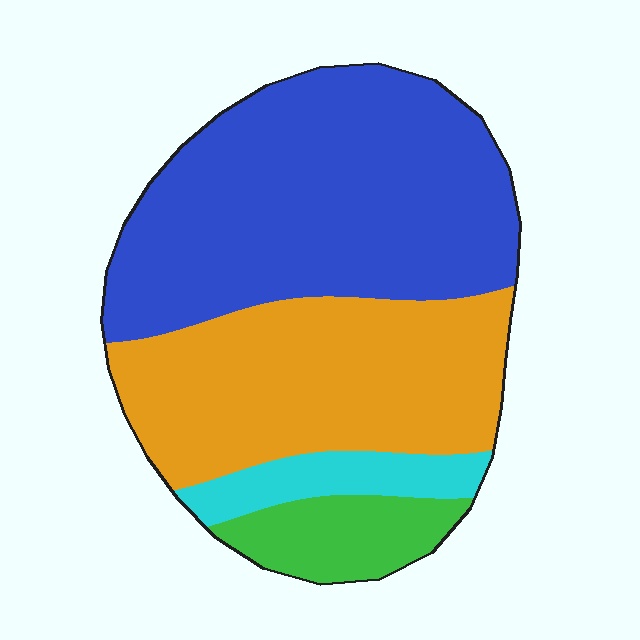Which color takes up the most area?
Blue, at roughly 50%.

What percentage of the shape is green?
Green takes up about one tenth (1/10) of the shape.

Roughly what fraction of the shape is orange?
Orange takes up about one third (1/3) of the shape.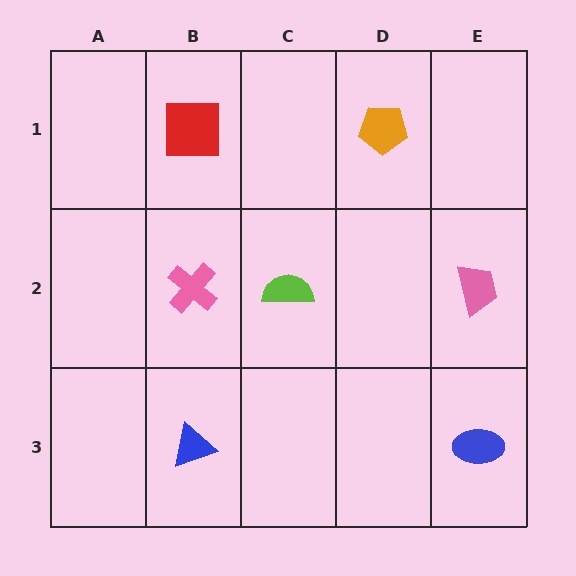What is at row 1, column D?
An orange pentagon.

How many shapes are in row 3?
2 shapes.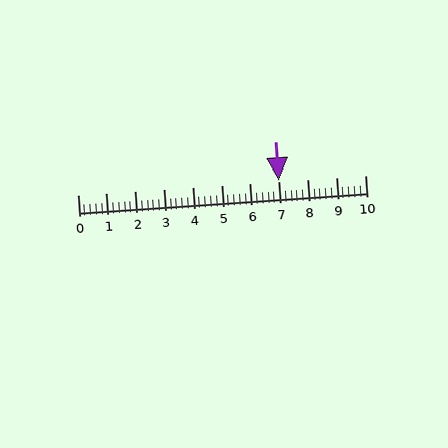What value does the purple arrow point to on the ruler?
The purple arrow points to approximately 7.0.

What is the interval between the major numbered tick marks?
The major tick marks are spaced 1 units apart.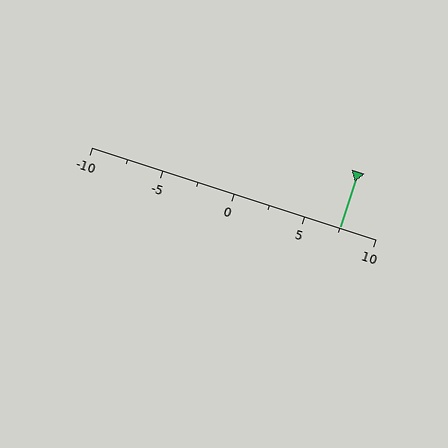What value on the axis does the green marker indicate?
The marker indicates approximately 7.5.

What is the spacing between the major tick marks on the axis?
The major ticks are spaced 5 apart.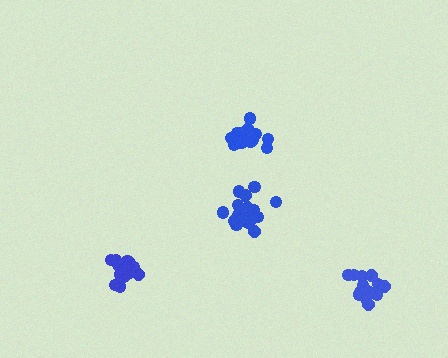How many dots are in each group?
Group 1: 16 dots, Group 2: 15 dots, Group 3: 16 dots, Group 4: 20 dots (67 total).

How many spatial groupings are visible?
There are 4 spatial groupings.